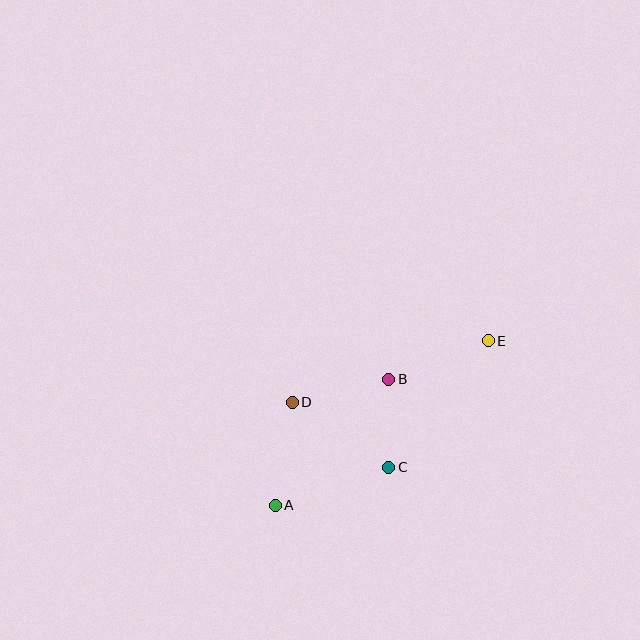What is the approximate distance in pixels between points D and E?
The distance between D and E is approximately 205 pixels.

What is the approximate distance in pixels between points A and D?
The distance between A and D is approximately 105 pixels.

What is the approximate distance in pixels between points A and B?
The distance between A and B is approximately 170 pixels.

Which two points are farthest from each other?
Points A and E are farthest from each other.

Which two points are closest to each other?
Points B and C are closest to each other.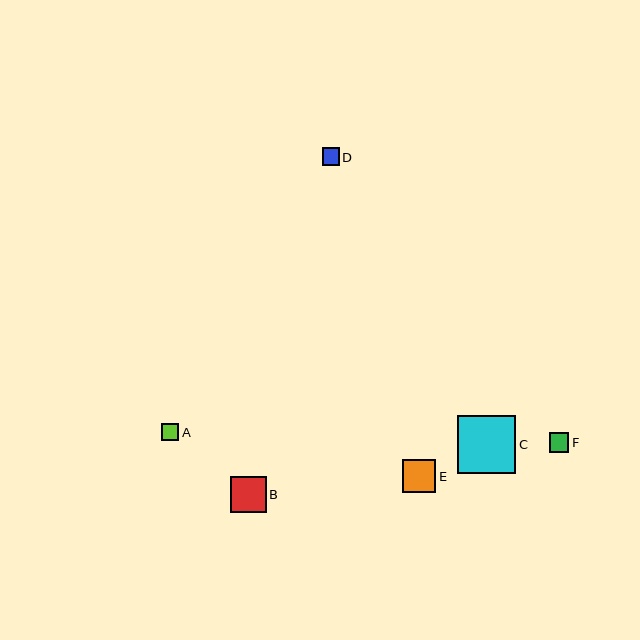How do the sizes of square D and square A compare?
Square D and square A are approximately the same size.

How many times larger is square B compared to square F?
Square B is approximately 1.9 times the size of square F.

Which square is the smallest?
Square A is the smallest with a size of approximately 17 pixels.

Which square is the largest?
Square C is the largest with a size of approximately 58 pixels.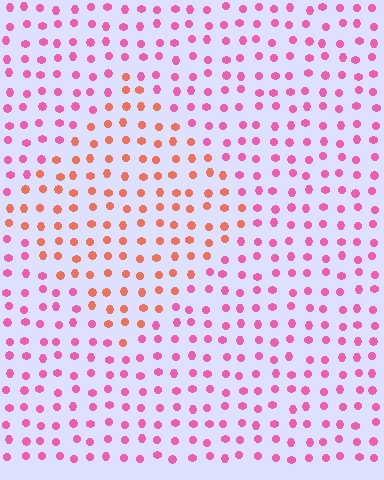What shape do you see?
I see a diamond.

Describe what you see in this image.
The image is filled with small pink elements in a uniform arrangement. A diamond-shaped region is visible where the elements are tinted to a slightly different hue, forming a subtle color boundary.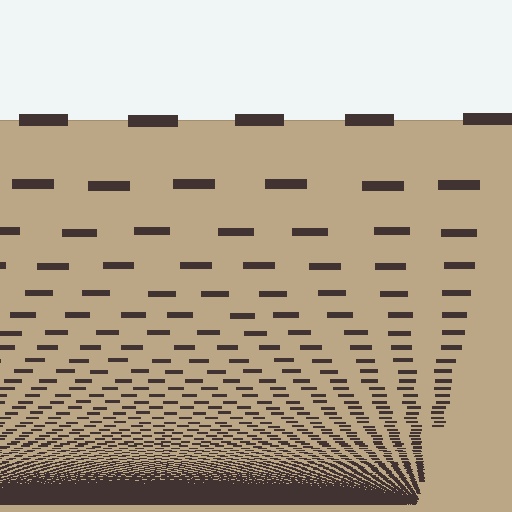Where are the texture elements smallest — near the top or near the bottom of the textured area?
Near the bottom.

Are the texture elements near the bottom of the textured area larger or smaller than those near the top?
Smaller. The gradient is inverted — elements near the bottom are smaller and denser.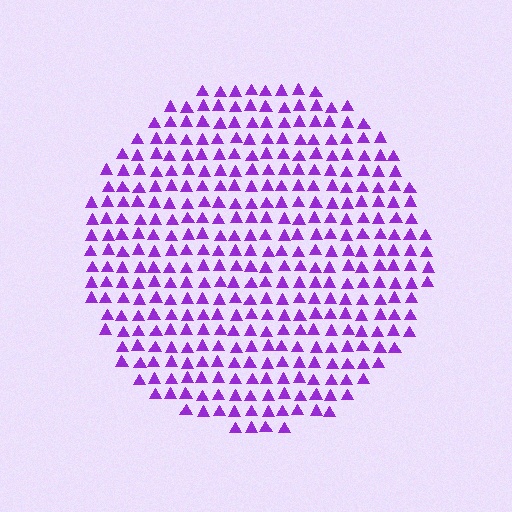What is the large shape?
The large shape is a circle.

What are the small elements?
The small elements are triangles.